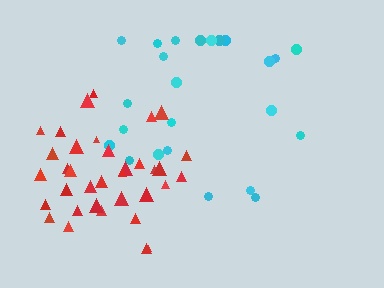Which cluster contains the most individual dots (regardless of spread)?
Red (35).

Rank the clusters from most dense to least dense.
red, cyan.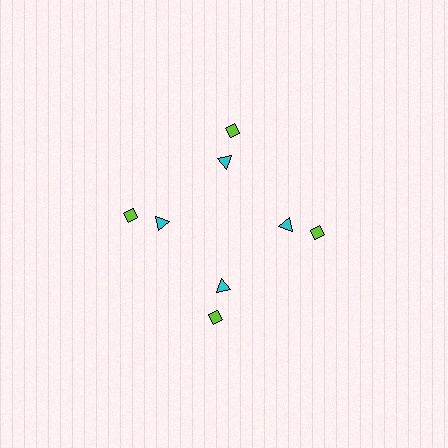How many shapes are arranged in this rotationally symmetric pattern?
There are 8 shapes, arranged in 4 groups of 2.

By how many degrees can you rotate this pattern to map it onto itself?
The pattern maps onto itself every 90 degrees of rotation.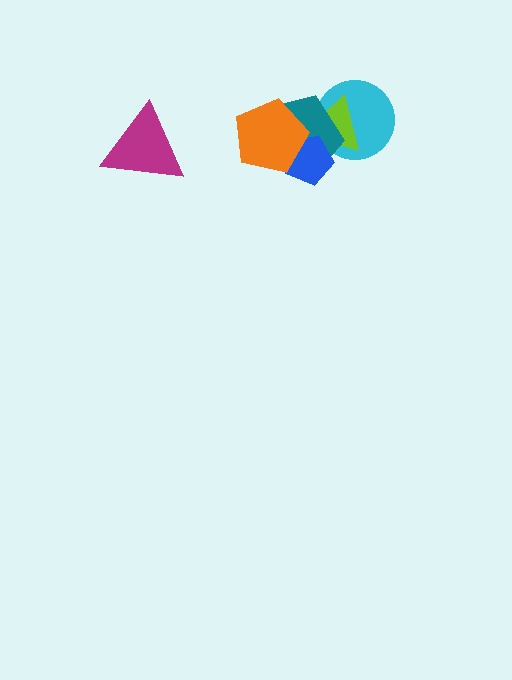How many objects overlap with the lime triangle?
3 objects overlap with the lime triangle.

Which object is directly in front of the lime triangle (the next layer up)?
The teal pentagon is directly in front of the lime triangle.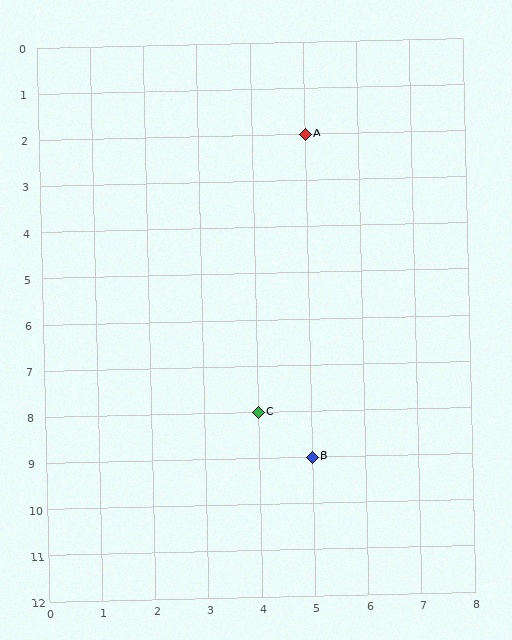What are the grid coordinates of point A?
Point A is at grid coordinates (5, 2).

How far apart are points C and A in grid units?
Points C and A are 1 column and 6 rows apart (about 6.1 grid units diagonally).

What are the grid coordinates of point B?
Point B is at grid coordinates (5, 9).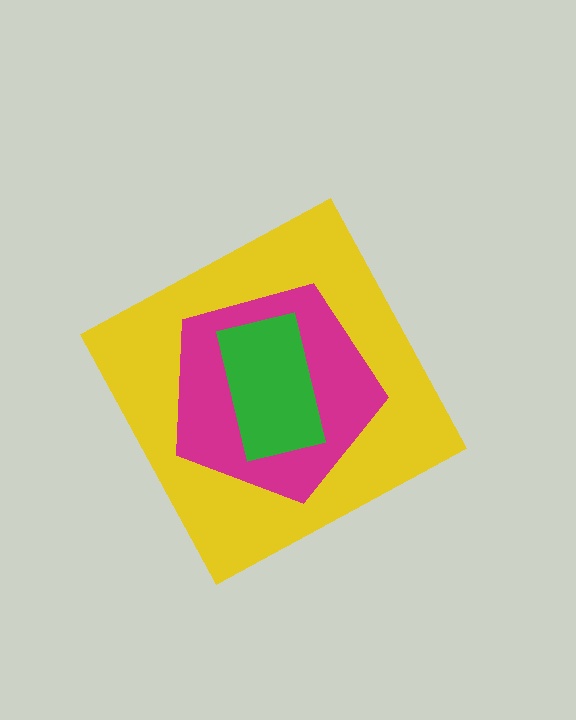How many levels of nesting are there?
3.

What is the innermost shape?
The green rectangle.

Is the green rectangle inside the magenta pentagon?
Yes.